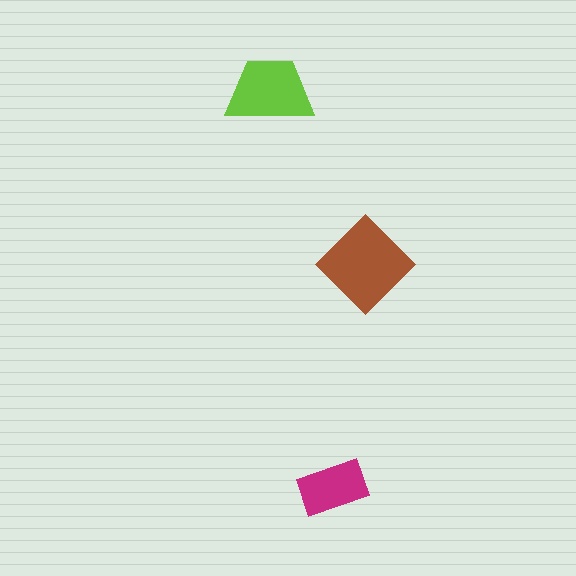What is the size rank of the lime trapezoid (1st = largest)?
2nd.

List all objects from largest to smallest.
The brown diamond, the lime trapezoid, the magenta rectangle.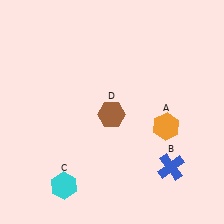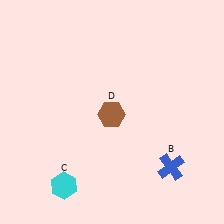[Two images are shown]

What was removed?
The orange hexagon (A) was removed in Image 2.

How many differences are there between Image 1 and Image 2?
There is 1 difference between the two images.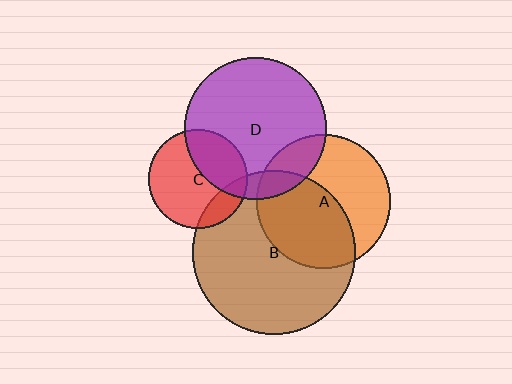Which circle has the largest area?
Circle B (brown).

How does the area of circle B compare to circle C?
Approximately 2.7 times.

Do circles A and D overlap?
Yes.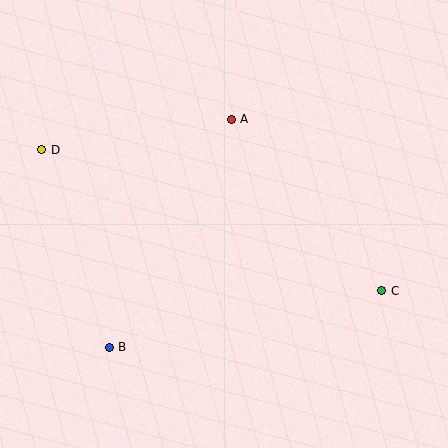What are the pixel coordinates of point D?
Point D is at (42, 150).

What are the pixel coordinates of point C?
Point C is at (382, 291).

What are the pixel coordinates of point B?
Point B is at (109, 347).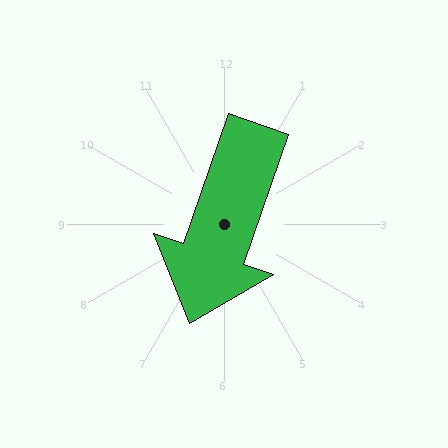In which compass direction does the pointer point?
South.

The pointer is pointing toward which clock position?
Roughly 7 o'clock.